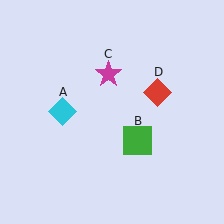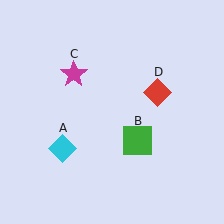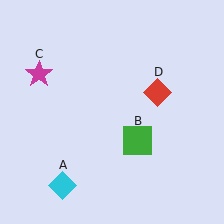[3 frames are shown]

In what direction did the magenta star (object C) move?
The magenta star (object C) moved left.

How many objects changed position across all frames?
2 objects changed position: cyan diamond (object A), magenta star (object C).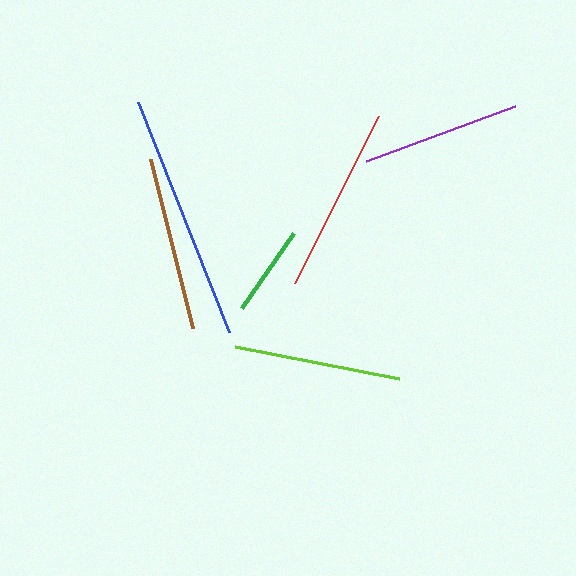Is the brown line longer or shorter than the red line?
The red line is longer than the brown line.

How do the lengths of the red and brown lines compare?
The red and brown lines are approximately the same length.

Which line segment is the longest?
The blue line is the longest at approximately 247 pixels.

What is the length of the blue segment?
The blue segment is approximately 247 pixels long.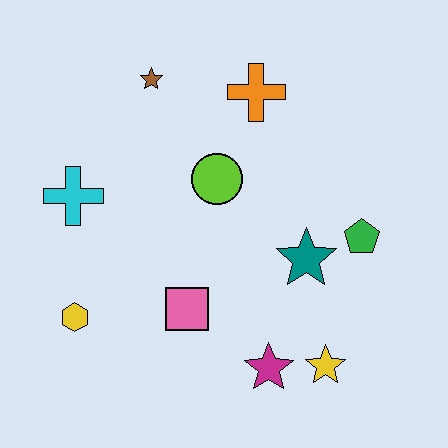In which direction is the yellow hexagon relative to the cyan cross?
The yellow hexagon is below the cyan cross.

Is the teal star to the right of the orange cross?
Yes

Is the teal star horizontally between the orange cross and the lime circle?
No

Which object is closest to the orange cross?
The lime circle is closest to the orange cross.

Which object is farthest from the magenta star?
The brown star is farthest from the magenta star.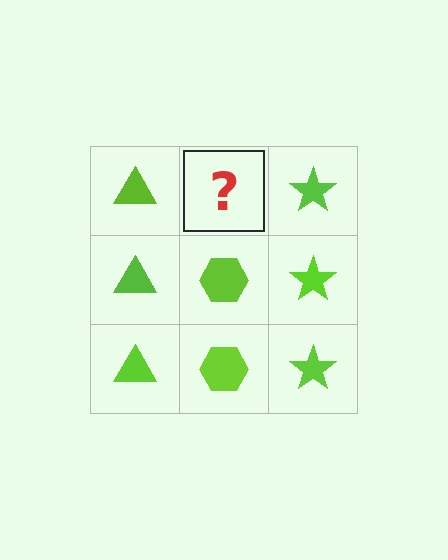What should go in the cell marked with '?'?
The missing cell should contain a lime hexagon.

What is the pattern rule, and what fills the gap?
The rule is that each column has a consistent shape. The gap should be filled with a lime hexagon.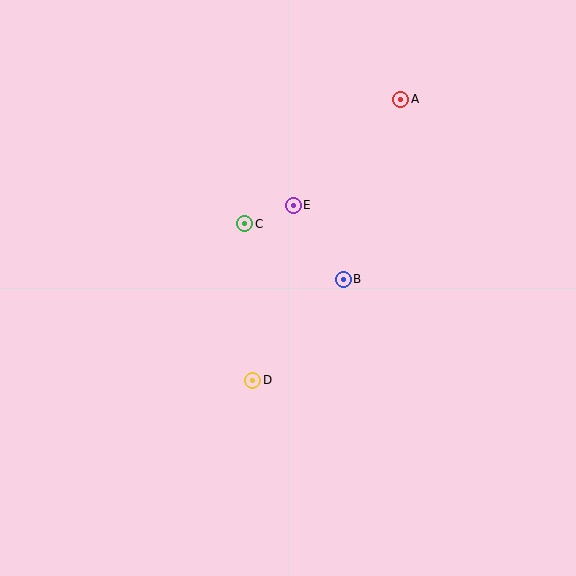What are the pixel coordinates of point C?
Point C is at (245, 224).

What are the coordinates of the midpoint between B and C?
The midpoint between B and C is at (294, 252).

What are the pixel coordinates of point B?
Point B is at (343, 279).